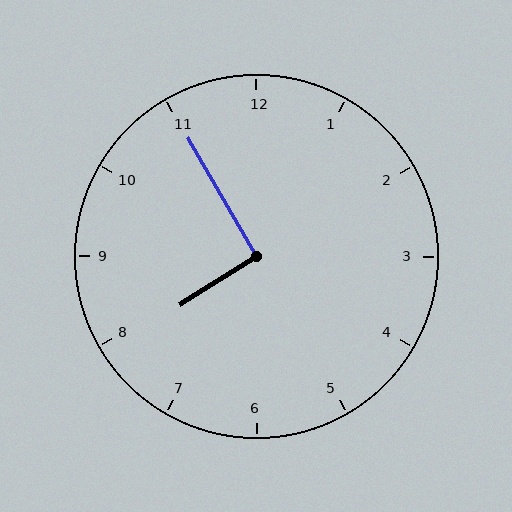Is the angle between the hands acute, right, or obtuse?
It is right.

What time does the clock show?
7:55.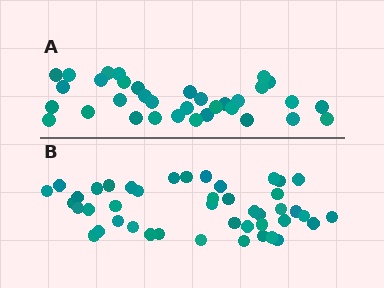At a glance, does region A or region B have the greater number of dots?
Region B (the bottom region) has more dots.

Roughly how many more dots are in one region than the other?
Region B has roughly 10 or so more dots than region A.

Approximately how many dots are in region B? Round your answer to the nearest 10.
About 40 dots. (The exact count is 44, which rounds to 40.)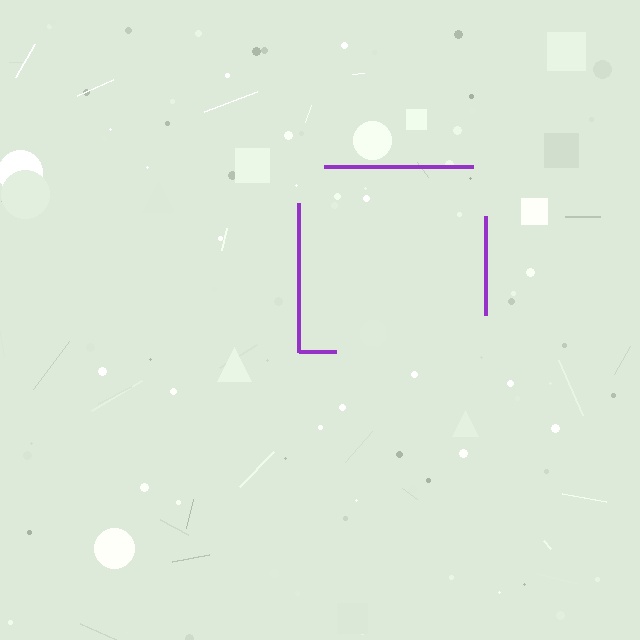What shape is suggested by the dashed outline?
The dashed outline suggests a square.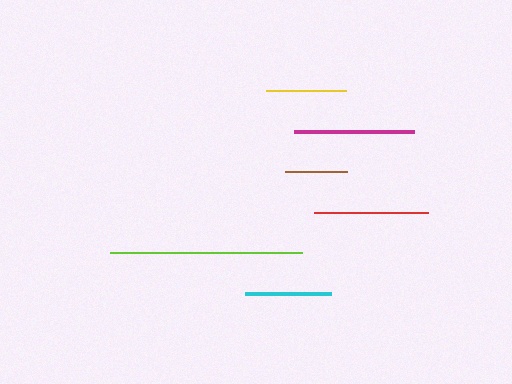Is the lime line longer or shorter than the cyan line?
The lime line is longer than the cyan line.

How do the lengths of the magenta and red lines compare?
The magenta and red lines are approximately the same length.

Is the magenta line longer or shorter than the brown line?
The magenta line is longer than the brown line.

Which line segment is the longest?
The lime line is the longest at approximately 192 pixels.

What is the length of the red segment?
The red segment is approximately 114 pixels long.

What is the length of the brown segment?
The brown segment is approximately 63 pixels long.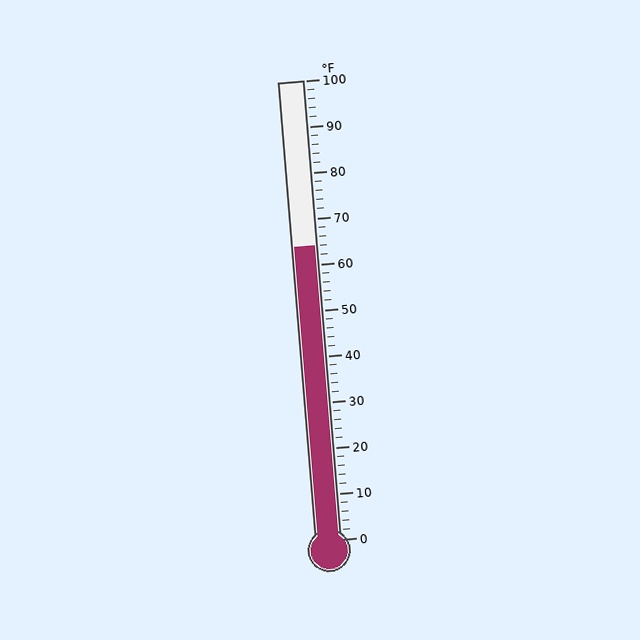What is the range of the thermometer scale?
The thermometer scale ranges from 0°F to 100°F.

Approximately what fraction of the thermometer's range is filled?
The thermometer is filled to approximately 65% of its range.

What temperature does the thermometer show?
The thermometer shows approximately 64°F.